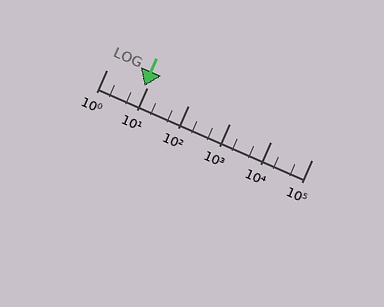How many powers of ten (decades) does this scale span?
The scale spans 5 decades, from 1 to 100000.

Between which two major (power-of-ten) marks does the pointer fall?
The pointer is between 1 and 10.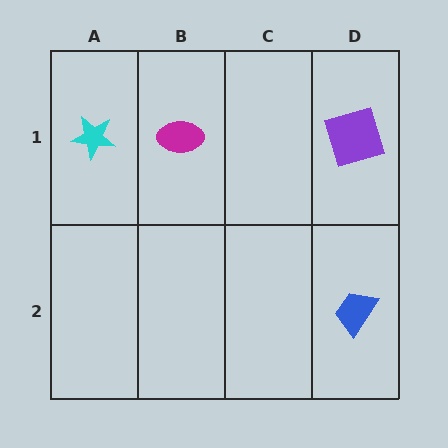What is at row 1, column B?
A magenta ellipse.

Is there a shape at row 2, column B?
No, that cell is empty.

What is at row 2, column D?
A blue trapezoid.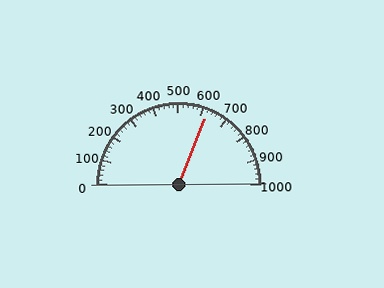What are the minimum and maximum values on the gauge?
The gauge ranges from 0 to 1000.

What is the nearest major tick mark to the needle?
The nearest major tick mark is 600.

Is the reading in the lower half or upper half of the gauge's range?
The reading is in the upper half of the range (0 to 1000).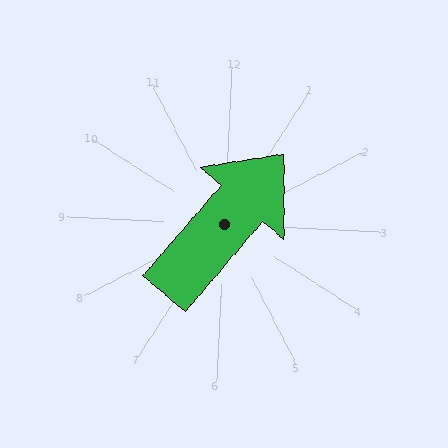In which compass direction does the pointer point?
Northeast.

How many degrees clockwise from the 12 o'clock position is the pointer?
Approximately 38 degrees.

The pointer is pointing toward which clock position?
Roughly 1 o'clock.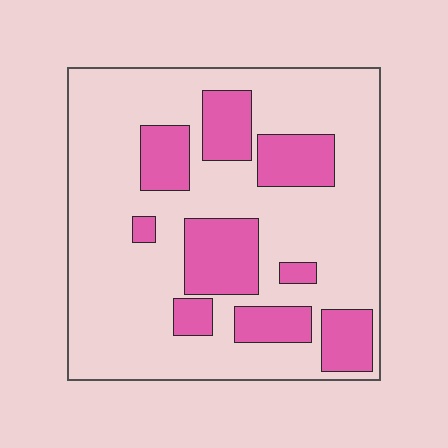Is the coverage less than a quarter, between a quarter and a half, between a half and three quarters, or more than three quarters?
Between a quarter and a half.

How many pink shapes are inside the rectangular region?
9.